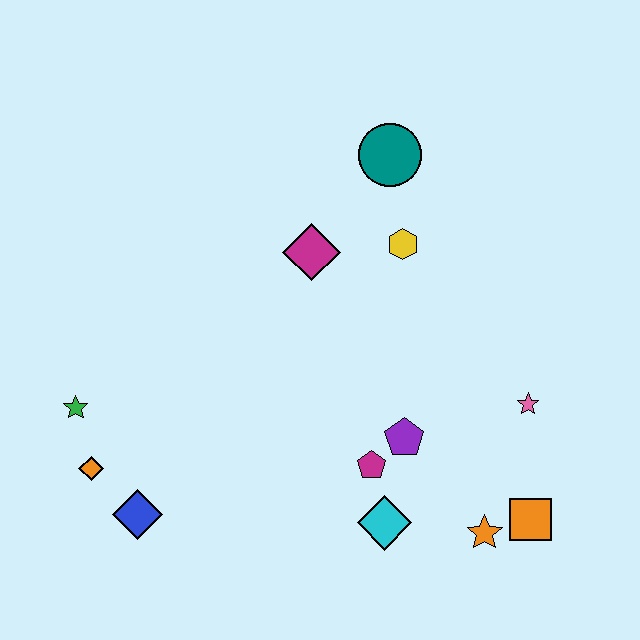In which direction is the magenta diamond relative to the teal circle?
The magenta diamond is below the teal circle.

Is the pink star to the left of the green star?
No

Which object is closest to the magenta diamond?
The yellow hexagon is closest to the magenta diamond.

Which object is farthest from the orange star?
The green star is farthest from the orange star.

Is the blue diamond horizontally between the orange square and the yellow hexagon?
No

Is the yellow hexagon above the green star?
Yes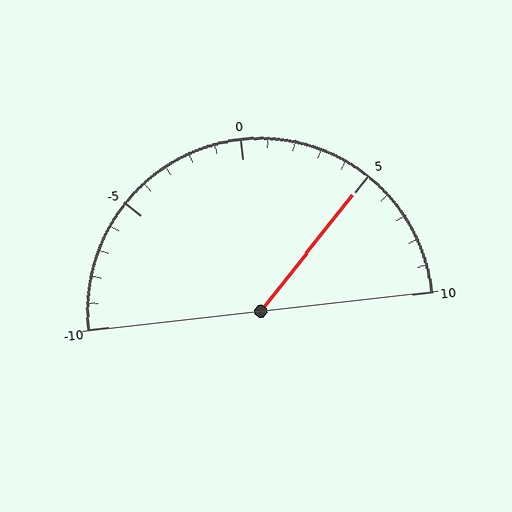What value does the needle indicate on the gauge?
The needle indicates approximately 5.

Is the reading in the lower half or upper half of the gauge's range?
The reading is in the upper half of the range (-10 to 10).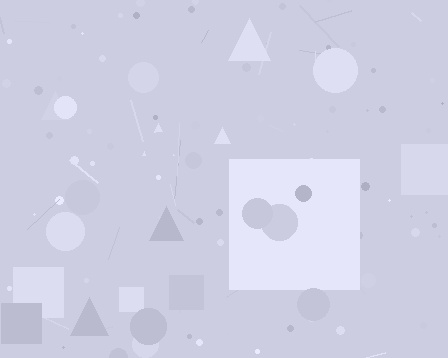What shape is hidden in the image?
A square is hidden in the image.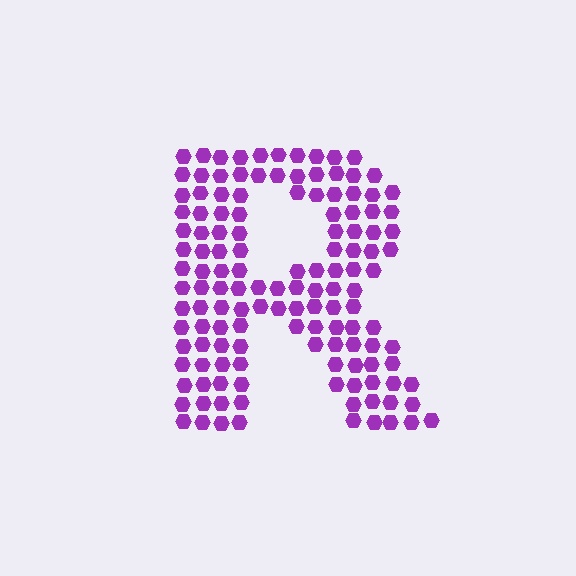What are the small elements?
The small elements are hexagons.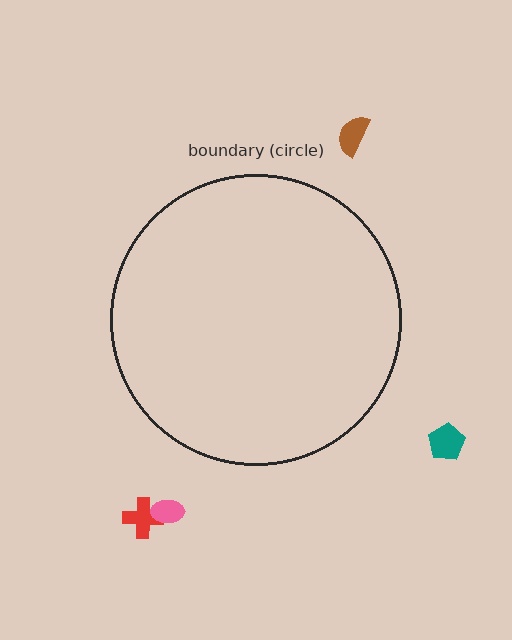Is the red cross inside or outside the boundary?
Outside.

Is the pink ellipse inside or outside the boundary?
Outside.